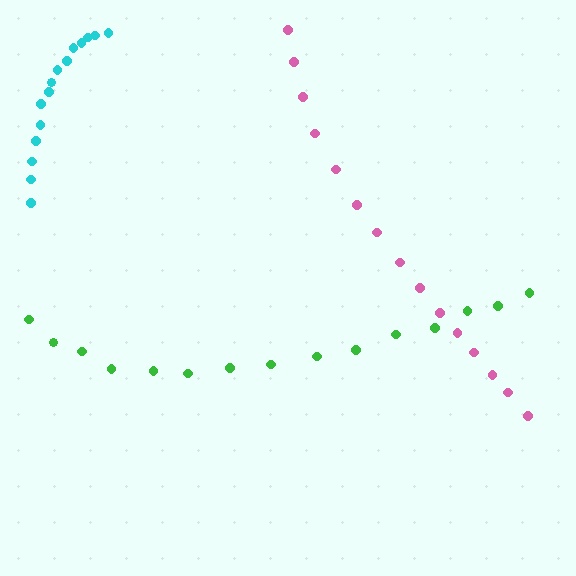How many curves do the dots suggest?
There are 3 distinct paths.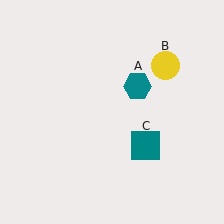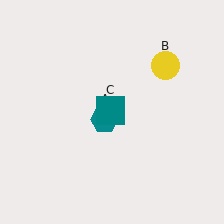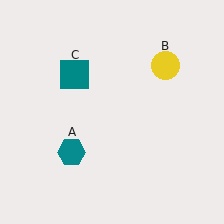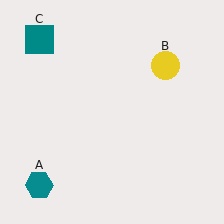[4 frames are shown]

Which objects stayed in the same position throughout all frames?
Yellow circle (object B) remained stationary.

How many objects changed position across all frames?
2 objects changed position: teal hexagon (object A), teal square (object C).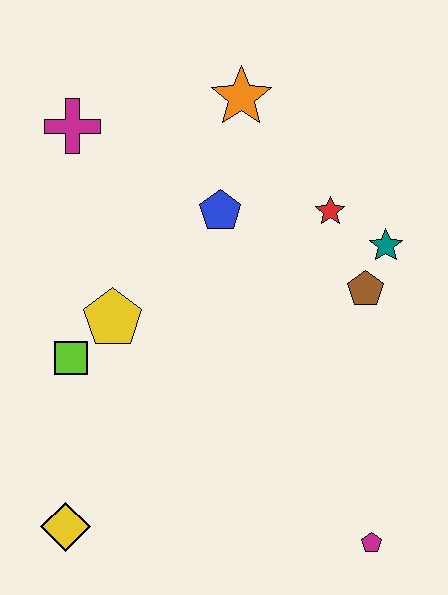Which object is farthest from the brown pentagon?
The yellow diamond is farthest from the brown pentagon.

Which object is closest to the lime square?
The yellow pentagon is closest to the lime square.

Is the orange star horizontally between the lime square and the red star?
Yes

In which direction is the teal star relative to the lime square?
The teal star is to the right of the lime square.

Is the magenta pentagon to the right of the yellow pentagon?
Yes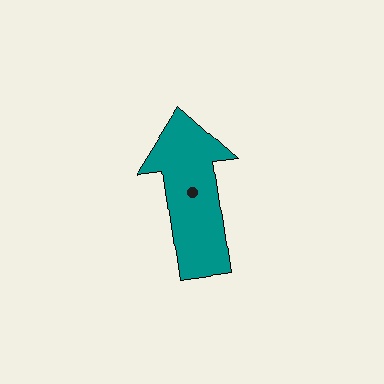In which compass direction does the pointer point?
North.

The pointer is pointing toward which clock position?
Roughly 12 o'clock.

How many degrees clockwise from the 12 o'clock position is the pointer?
Approximately 352 degrees.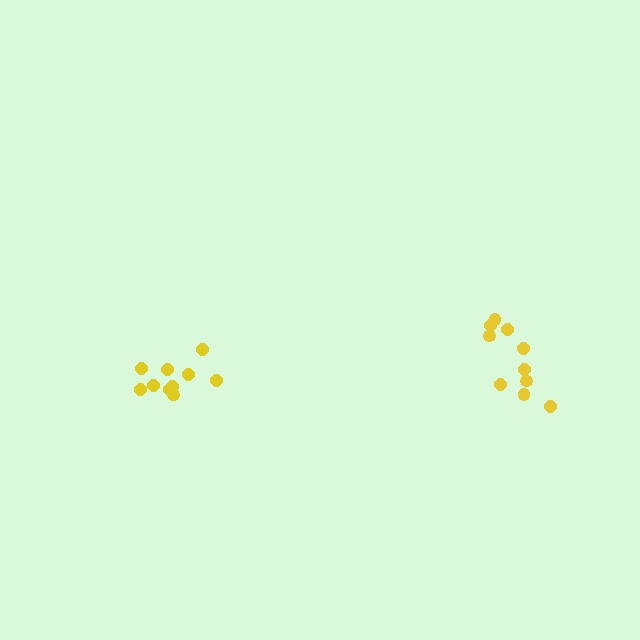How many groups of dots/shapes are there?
There are 2 groups.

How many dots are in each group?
Group 1: 10 dots, Group 2: 10 dots (20 total).